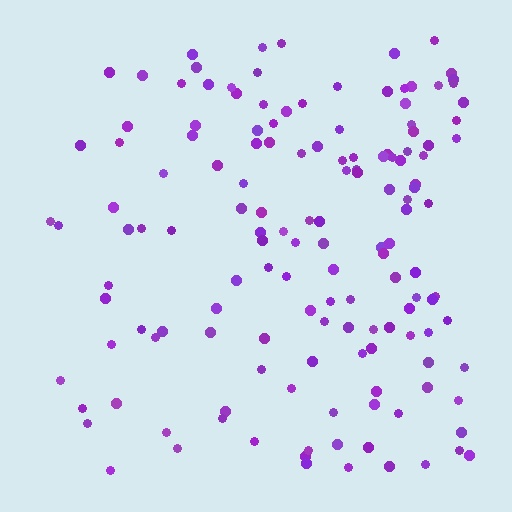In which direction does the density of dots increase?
From left to right, with the right side densest.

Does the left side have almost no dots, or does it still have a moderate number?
Still a moderate number, just noticeably fewer than the right.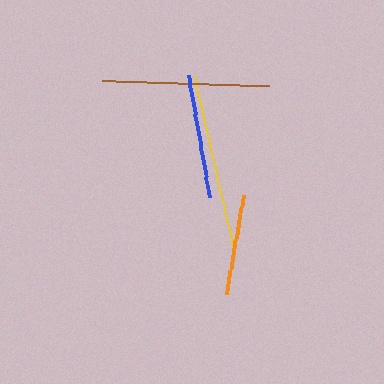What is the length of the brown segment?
The brown segment is approximately 168 pixels long.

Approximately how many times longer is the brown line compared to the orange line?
The brown line is approximately 1.7 times the length of the orange line.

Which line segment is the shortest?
The orange line is the shortest at approximately 101 pixels.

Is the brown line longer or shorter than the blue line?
The brown line is longer than the blue line.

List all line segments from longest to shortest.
From longest to shortest: yellow, brown, blue, orange.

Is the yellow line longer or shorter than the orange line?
The yellow line is longer than the orange line.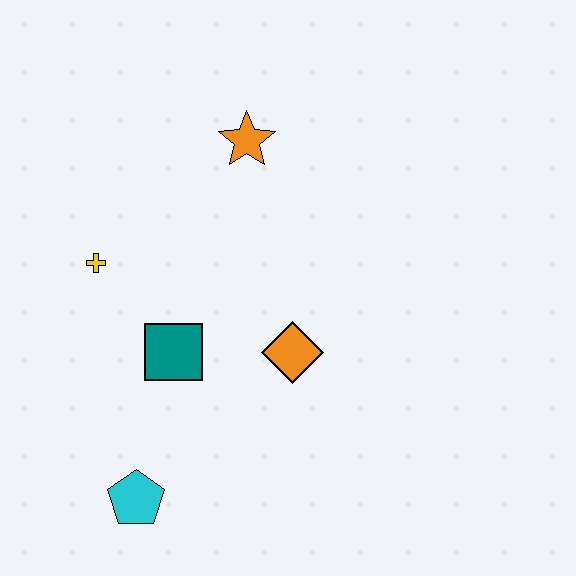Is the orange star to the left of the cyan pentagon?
No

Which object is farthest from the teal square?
The orange star is farthest from the teal square.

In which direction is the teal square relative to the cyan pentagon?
The teal square is above the cyan pentagon.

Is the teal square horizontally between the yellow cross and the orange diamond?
Yes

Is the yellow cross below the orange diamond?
No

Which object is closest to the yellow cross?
The teal square is closest to the yellow cross.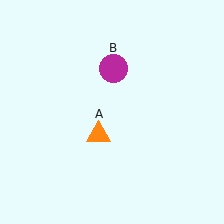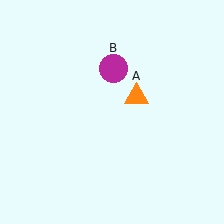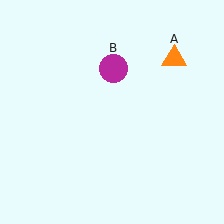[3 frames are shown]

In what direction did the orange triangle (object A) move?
The orange triangle (object A) moved up and to the right.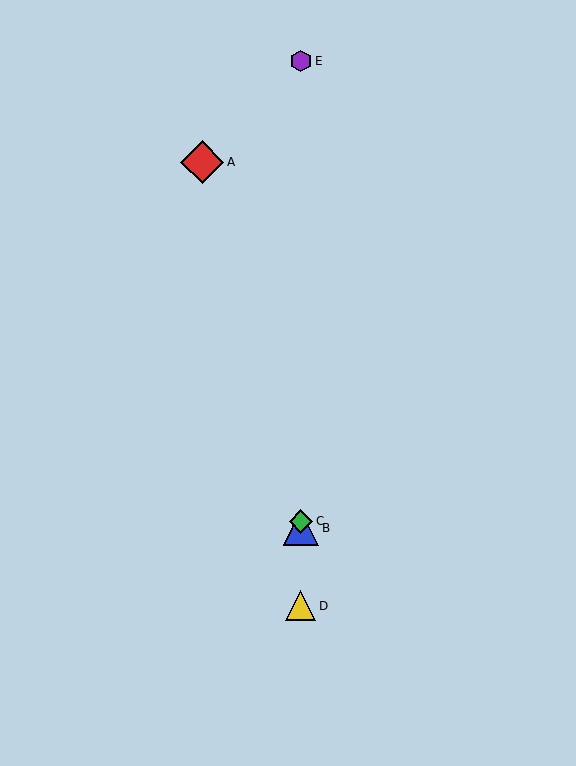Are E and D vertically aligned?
Yes, both are at x≈301.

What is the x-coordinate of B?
Object B is at x≈301.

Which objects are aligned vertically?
Objects B, C, D, E are aligned vertically.